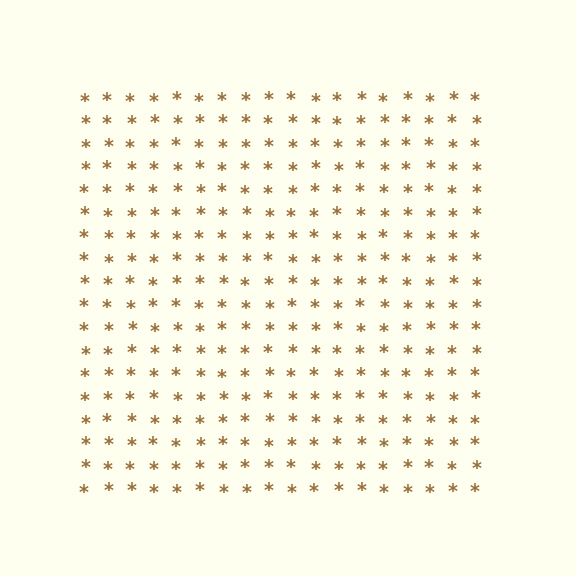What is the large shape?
The large shape is a square.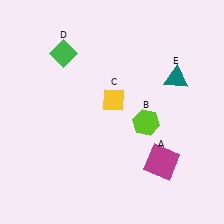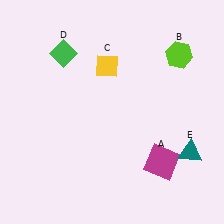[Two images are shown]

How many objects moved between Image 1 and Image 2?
3 objects moved between the two images.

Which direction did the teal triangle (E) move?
The teal triangle (E) moved down.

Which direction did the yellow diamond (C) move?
The yellow diamond (C) moved up.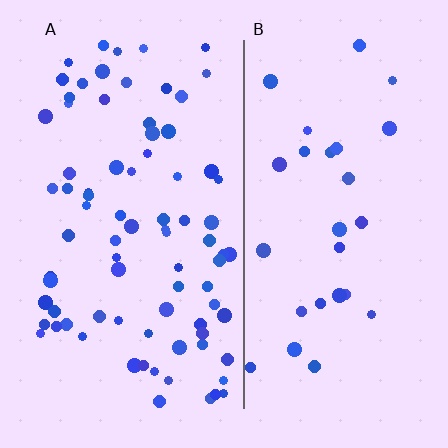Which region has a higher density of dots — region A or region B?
A (the left).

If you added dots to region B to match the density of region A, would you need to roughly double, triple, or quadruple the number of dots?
Approximately triple.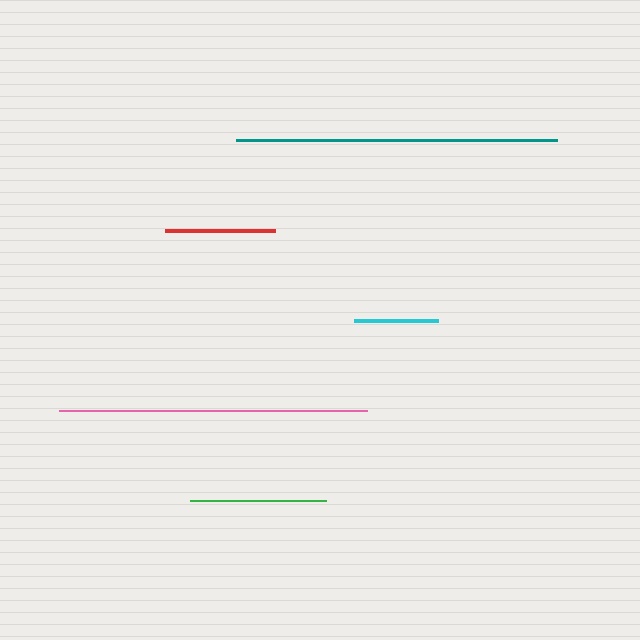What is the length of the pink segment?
The pink segment is approximately 308 pixels long.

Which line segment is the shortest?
The cyan line is the shortest at approximately 84 pixels.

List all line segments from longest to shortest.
From longest to shortest: teal, pink, green, red, cyan.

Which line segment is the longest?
The teal line is the longest at approximately 320 pixels.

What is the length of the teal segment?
The teal segment is approximately 320 pixels long.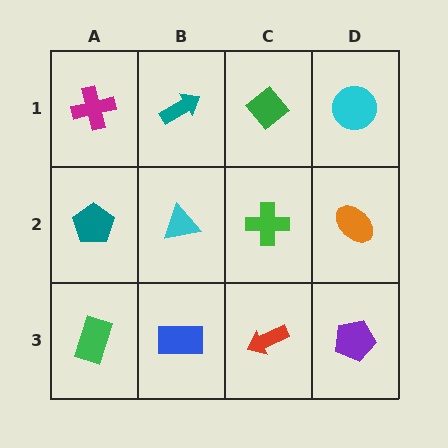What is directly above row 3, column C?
A green cross.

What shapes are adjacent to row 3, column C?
A green cross (row 2, column C), a blue rectangle (row 3, column B), a purple pentagon (row 3, column D).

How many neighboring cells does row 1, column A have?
2.